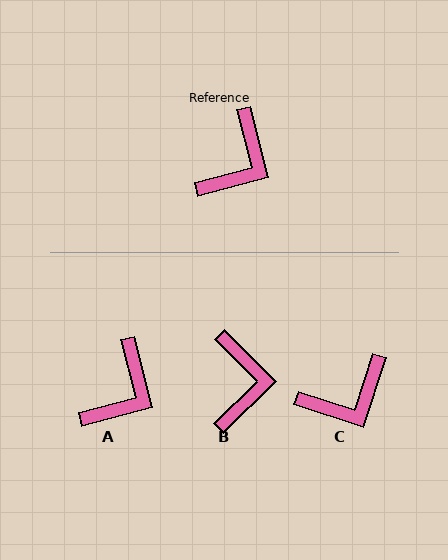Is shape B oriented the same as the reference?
No, it is off by about 30 degrees.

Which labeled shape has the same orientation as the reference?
A.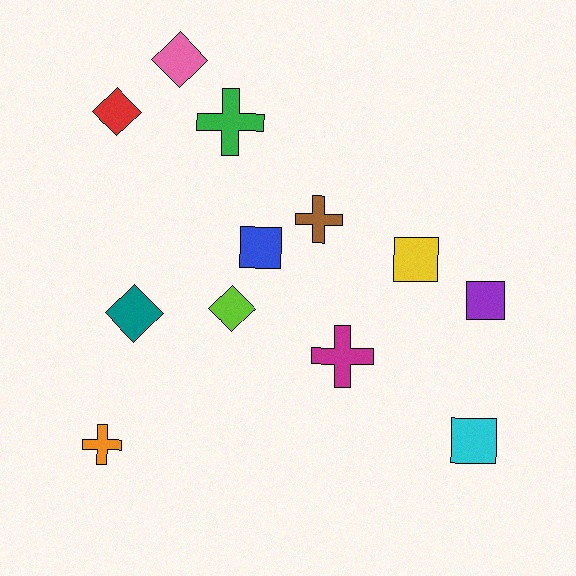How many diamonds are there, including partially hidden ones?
There are 4 diamonds.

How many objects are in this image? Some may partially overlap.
There are 12 objects.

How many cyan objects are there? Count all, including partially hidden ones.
There is 1 cyan object.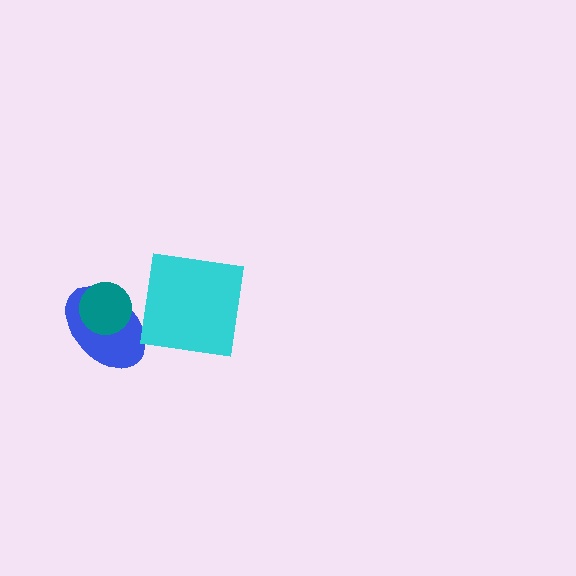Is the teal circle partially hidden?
No, no other shape covers it.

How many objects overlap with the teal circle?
1 object overlaps with the teal circle.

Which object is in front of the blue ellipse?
The teal circle is in front of the blue ellipse.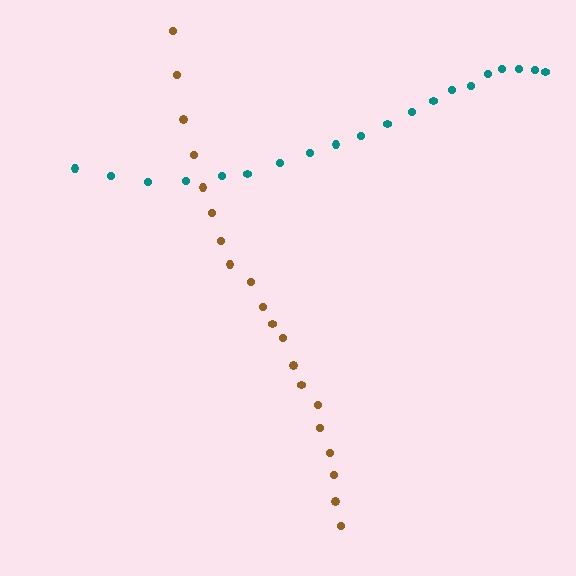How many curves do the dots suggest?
There are 2 distinct paths.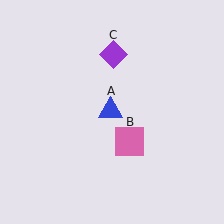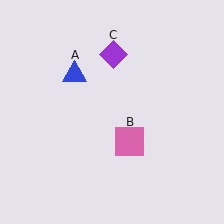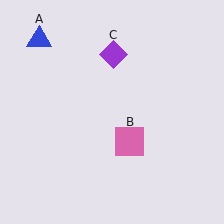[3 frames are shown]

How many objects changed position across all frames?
1 object changed position: blue triangle (object A).